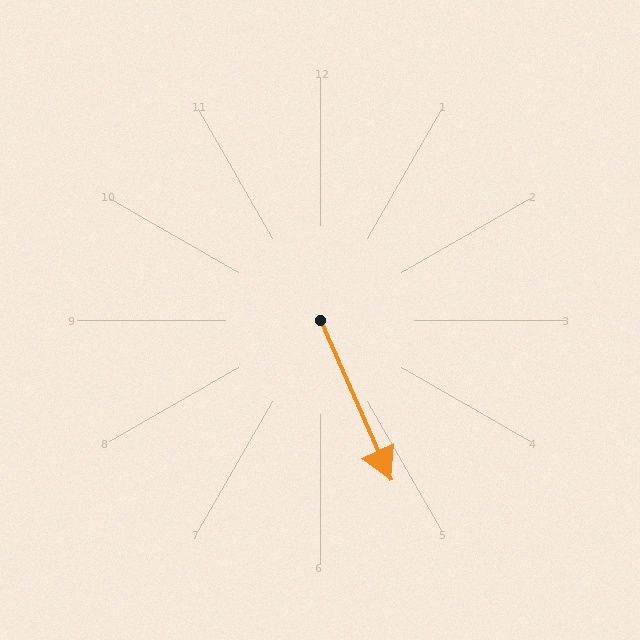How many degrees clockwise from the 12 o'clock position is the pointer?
Approximately 156 degrees.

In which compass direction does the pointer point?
Southeast.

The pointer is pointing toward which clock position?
Roughly 5 o'clock.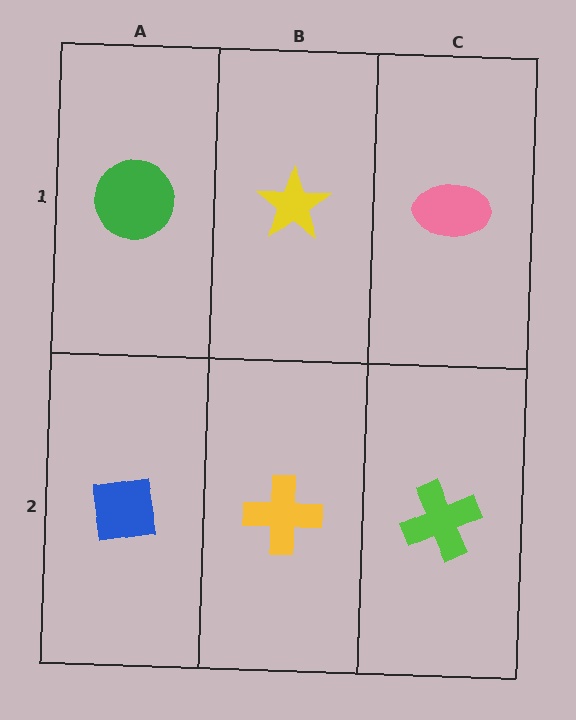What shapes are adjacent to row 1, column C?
A lime cross (row 2, column C), a yellow star (row 1, column B).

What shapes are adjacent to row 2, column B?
A yellow star (row 1, column B), a blue square (row 2, column A), a lime cross (row 2, column C).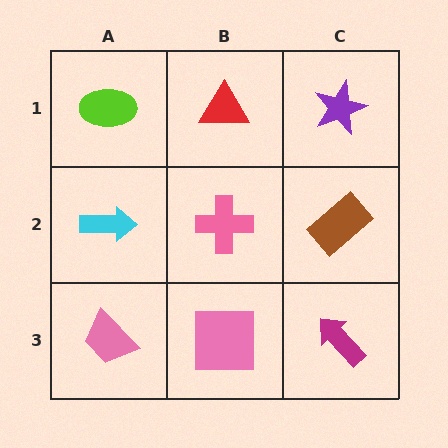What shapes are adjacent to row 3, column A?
A cyan arrow (row 2, column A), a pink square (row 3, column B).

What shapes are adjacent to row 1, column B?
A pink cross (row 2, column B), a lime ellipse (row 1, column A), a purple star (row 1, column C).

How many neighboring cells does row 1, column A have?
2.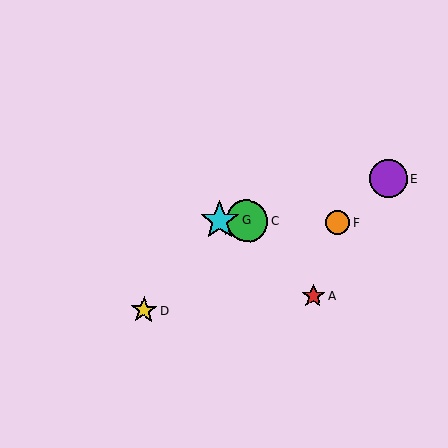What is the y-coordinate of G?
Object G is at y≈220.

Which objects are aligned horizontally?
Objects B, C, F, G are aligned horizontally.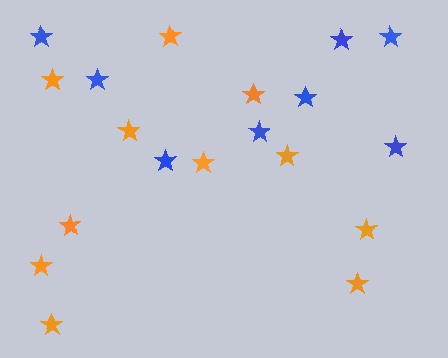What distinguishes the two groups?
There are 2 groups: one group of blue stars (8) and one group of orange stars (11).